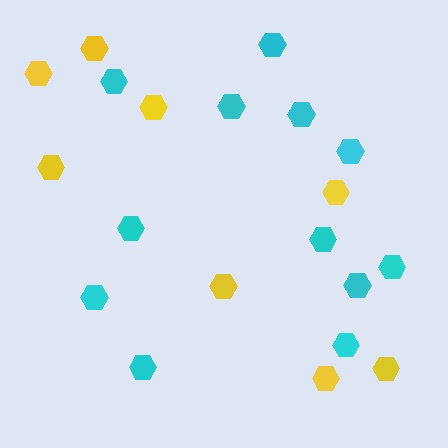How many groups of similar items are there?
There are 2 groups: one group of cyan hexagons (12) and one group of yellow hexagons (8).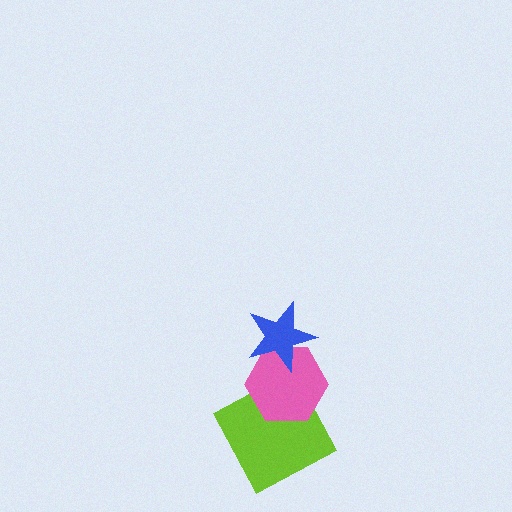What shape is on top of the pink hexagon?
The blue star is on top of the pink hexagon.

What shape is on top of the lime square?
The pink hexagon is on top of the lime square.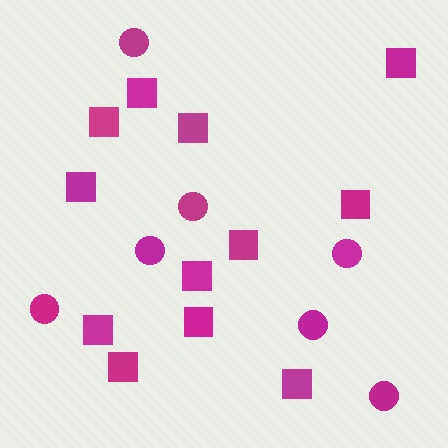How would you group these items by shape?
There are 2 groups: one group of squares (12) and one group of circles (7).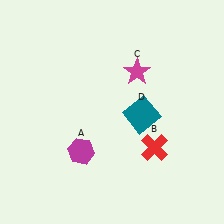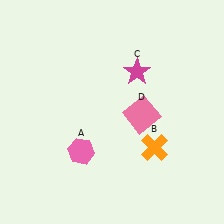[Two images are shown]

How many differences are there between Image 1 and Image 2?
There are 3 differences between the two images.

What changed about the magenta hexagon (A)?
In Image 1, A is magenta. In Image 2, it changed to pink.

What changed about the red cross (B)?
In Image 1, B is red. In Image 2, it changed to orange.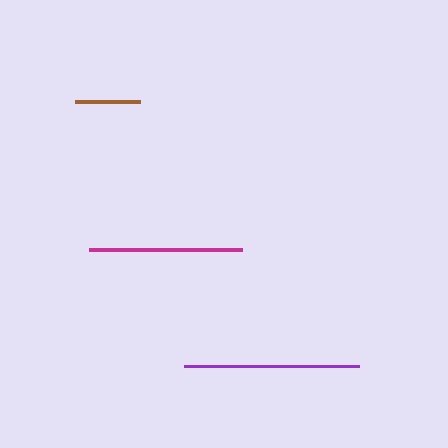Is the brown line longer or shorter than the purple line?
The purple line is longer than the brown line.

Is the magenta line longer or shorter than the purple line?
The purple line is longer than the magenta line.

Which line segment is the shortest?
The brown line is the shortest at approximately 65 pixels.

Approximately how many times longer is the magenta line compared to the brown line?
The magenta line is approximately 2.4 times the length of the brown line.